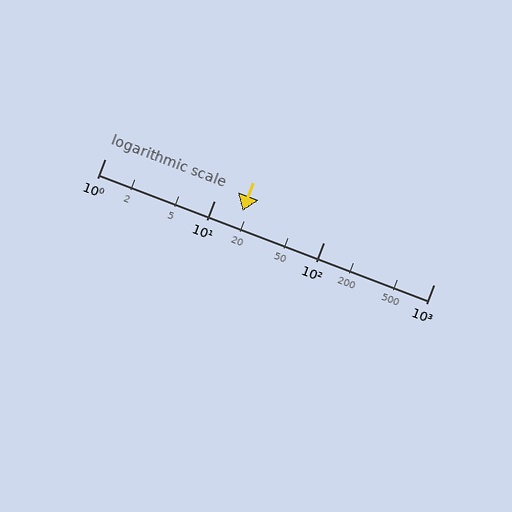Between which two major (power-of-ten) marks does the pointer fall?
The pointer is between 10 and 100.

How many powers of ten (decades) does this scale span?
The scale spans 3 decades, from 1 to 1000.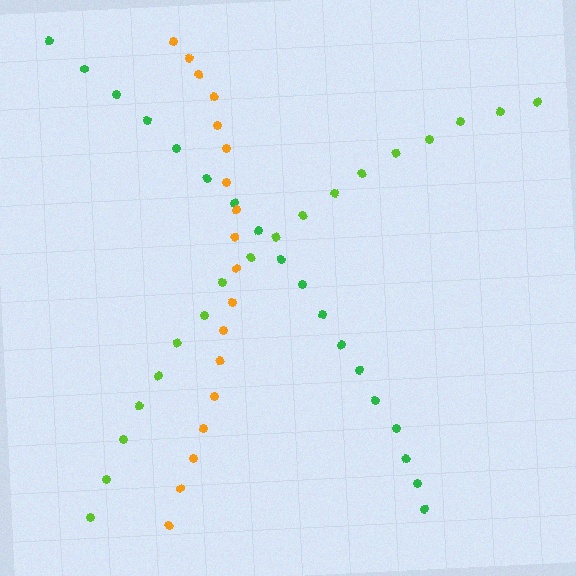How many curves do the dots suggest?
There are 3 distinct paths.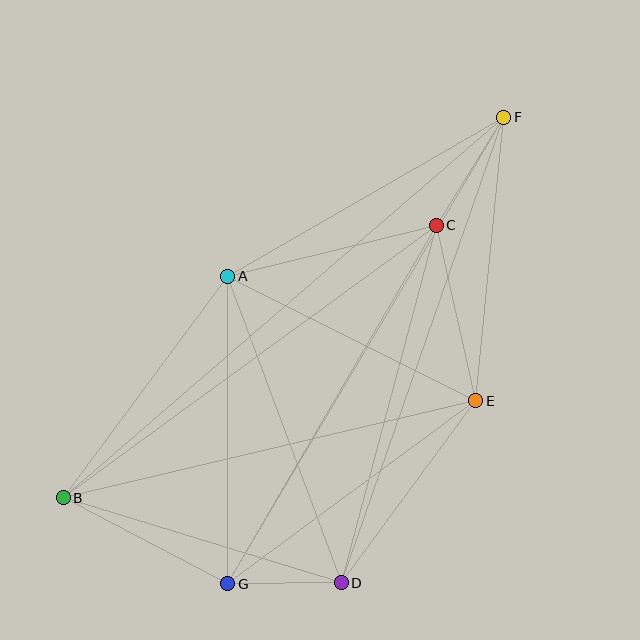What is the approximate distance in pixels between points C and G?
The distance between C and G is approximately 415 pixels.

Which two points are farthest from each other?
Points B and F are farthest from each other.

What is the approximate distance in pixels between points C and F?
The distance between C and F is approximately 128 pixels.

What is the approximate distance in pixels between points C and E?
The distance between C and E is approximately 180 pixels.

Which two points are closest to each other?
Points D and G are closest to each other.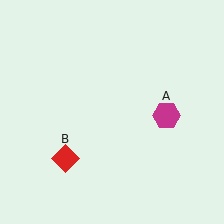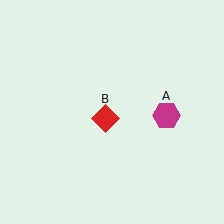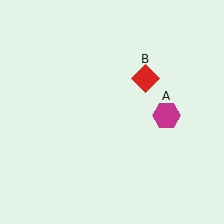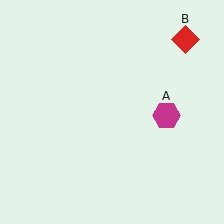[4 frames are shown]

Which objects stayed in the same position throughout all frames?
Magenta hexagon (object A) remained stationary.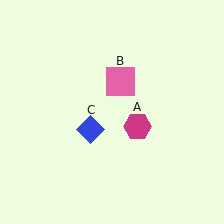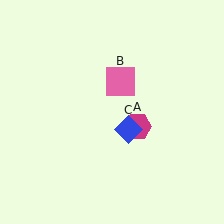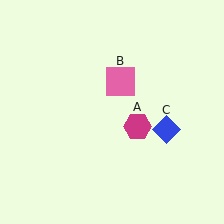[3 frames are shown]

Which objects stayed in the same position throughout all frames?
Magenta hexagon (object A) and pink square (object B) remained stationary.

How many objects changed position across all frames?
1 object changed position: blue diamond (object C).